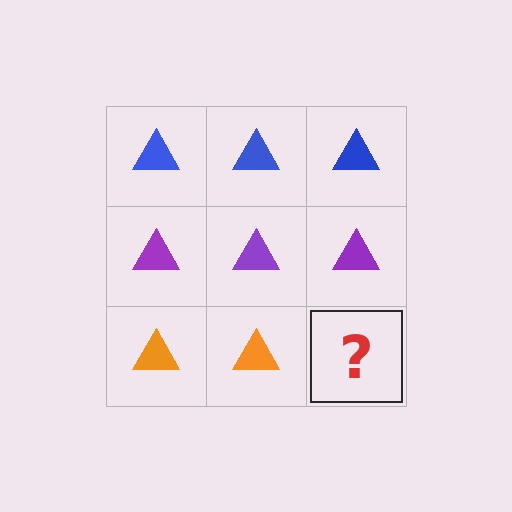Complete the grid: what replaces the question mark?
The question mark should be replaced with an orange triangle.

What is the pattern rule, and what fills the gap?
The rule is that each row has a consistent color. The gap should be filled with an orange triangle.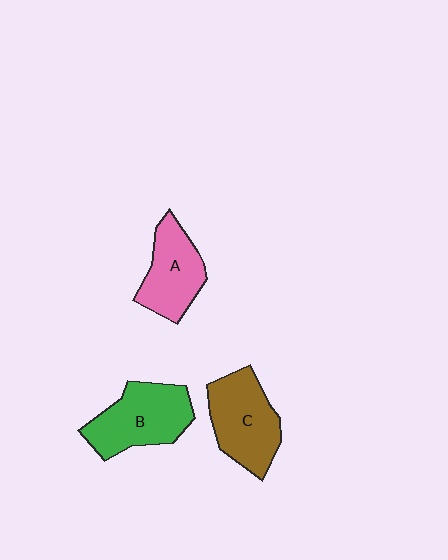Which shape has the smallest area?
Shape A (pink).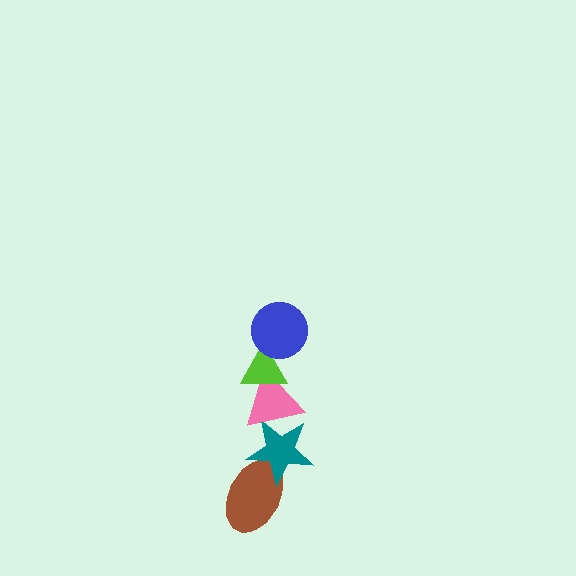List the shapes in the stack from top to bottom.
From top to bottom: the blue circle, the lime triangle, the pink triangle, the teal star, the brown ellipse.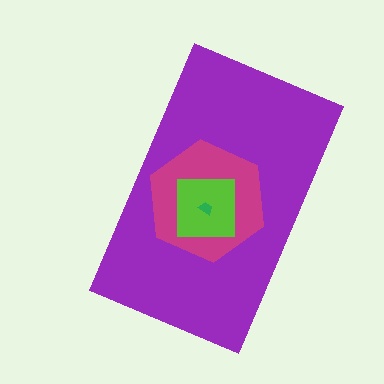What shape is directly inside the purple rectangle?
The magenta hexagon.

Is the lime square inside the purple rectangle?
Yes.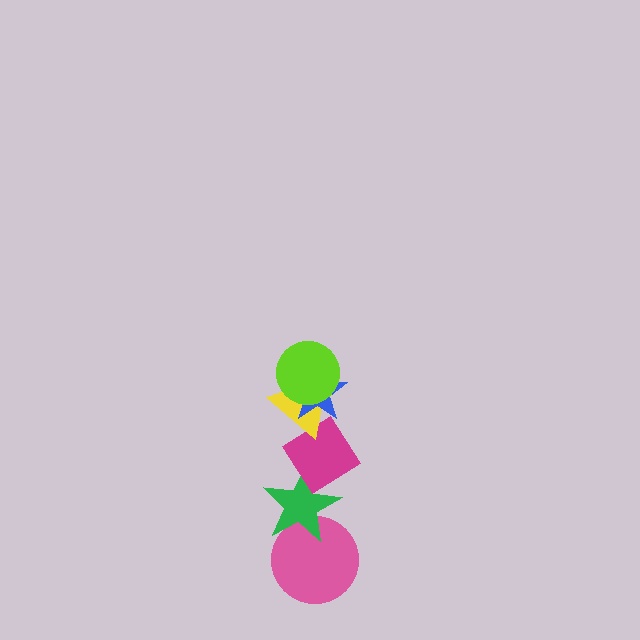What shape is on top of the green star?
The magenta diamond is on top of the green star.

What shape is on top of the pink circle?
The green star is on top of the pink circle.